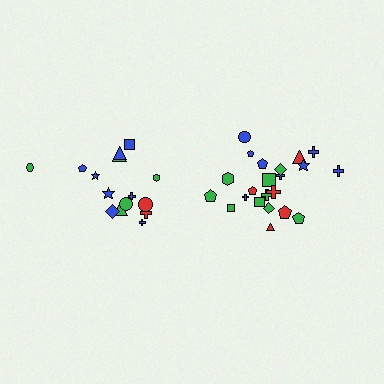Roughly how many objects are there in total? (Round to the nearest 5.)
Roughly 35 objects in total.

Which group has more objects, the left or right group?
The right group.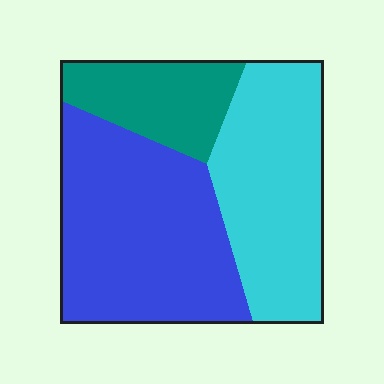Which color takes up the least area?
Teal, at roughly 20%.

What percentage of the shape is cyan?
Cyan covers 36% of the shape.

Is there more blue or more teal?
Blue.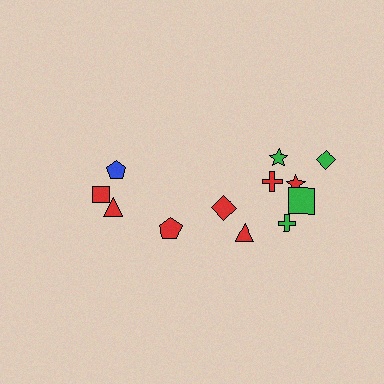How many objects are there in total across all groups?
There are 12 objects.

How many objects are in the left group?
There are 4 objects.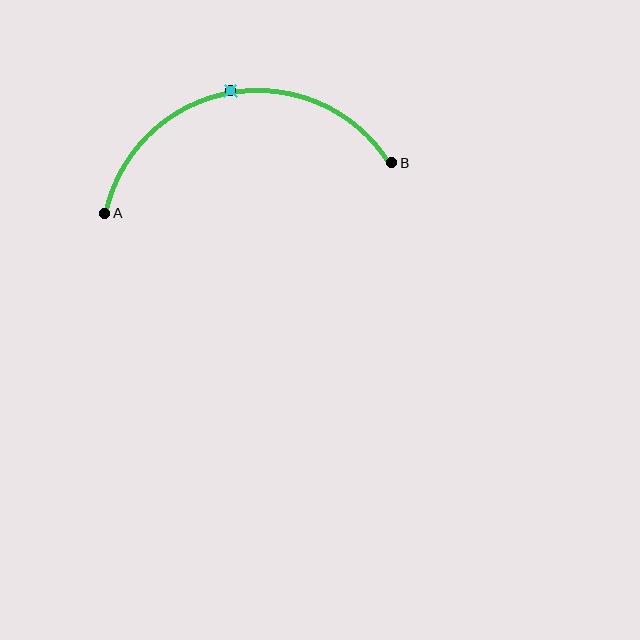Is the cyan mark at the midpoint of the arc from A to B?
Yes. The cyan mark lies on the arc at equal arc-length from both A and B — it is the arc midpoint.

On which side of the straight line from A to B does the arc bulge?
The arc bulges above the straight line connecting A and B.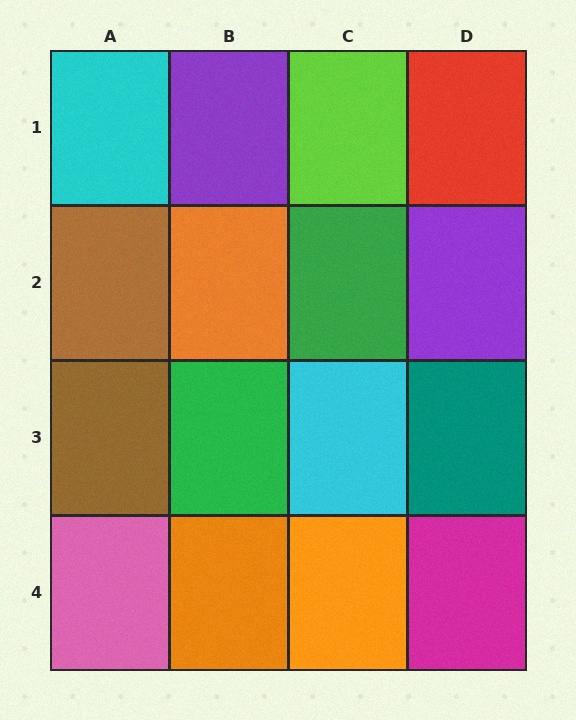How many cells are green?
2 cells are green.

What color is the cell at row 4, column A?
Pink.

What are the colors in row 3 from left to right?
Brown, green, cyan, teal.